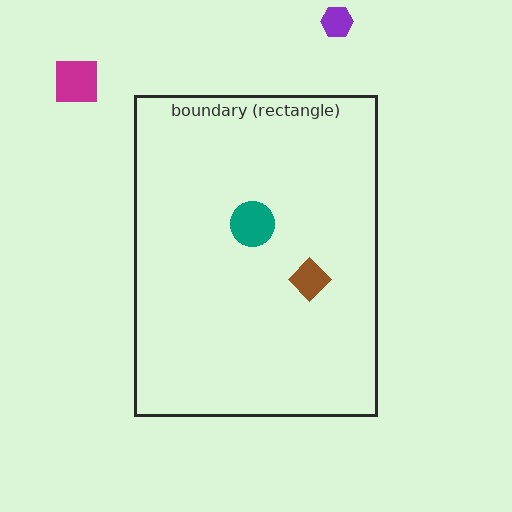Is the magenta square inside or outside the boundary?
Outside.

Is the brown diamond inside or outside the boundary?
Inside.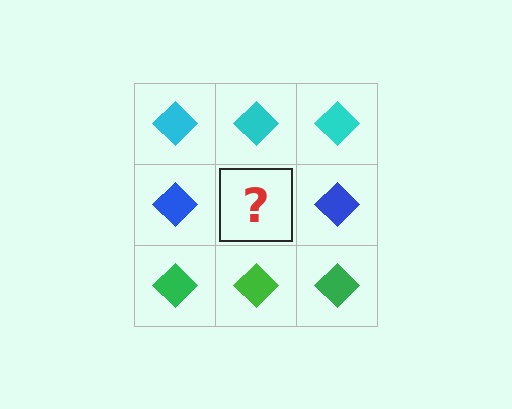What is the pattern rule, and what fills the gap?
The rule is that each row has a consistent color. The gap should be filled with a blue diamond.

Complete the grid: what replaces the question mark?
The question mark should be replaced with a blue diamond.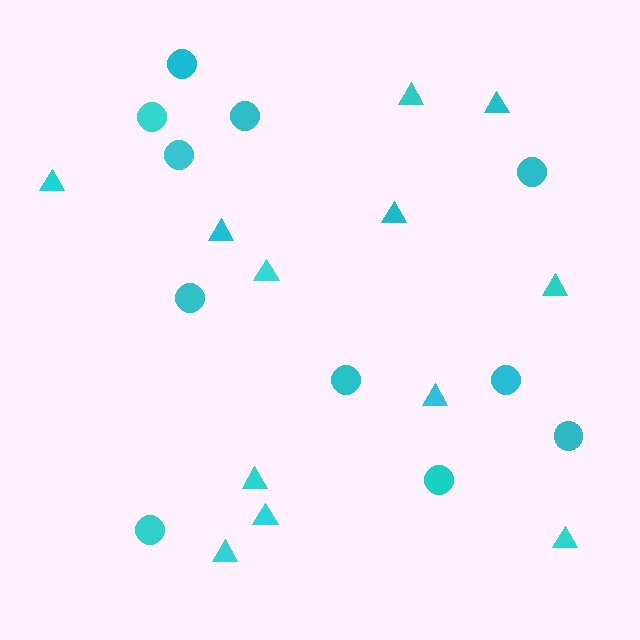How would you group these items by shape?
There are 2 groups: one group of circles (11) and one group of triangles (12).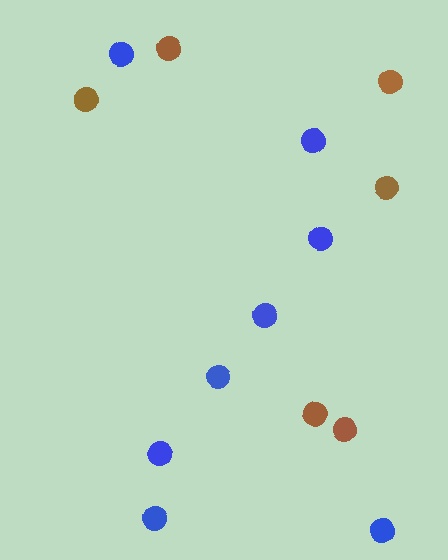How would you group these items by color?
There are 2 groups: one group of blue circles (8) and one group of brown circles (6).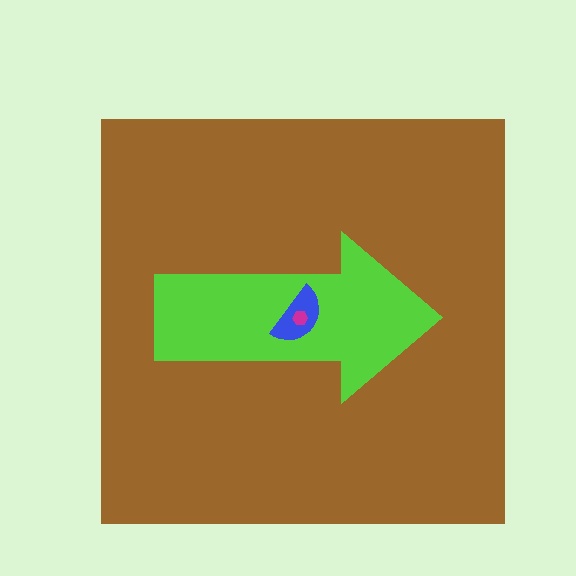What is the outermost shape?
The brown square.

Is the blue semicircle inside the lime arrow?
Yes.